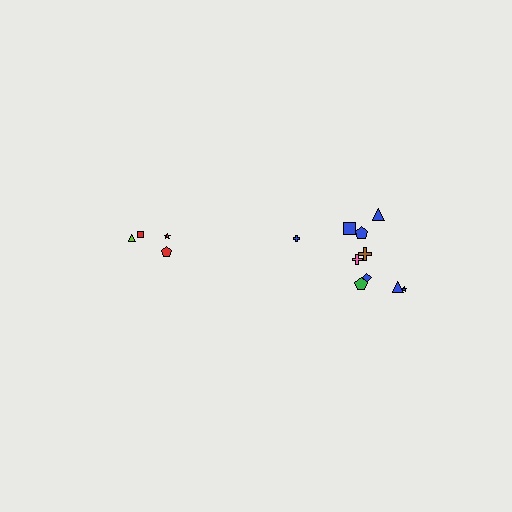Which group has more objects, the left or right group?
The right group.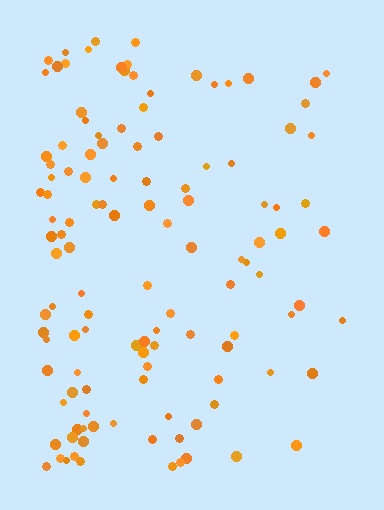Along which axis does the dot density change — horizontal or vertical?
Horizontal.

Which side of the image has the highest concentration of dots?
The left.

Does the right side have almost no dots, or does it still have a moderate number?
Still a moderate number, just noticeably fewer than the left.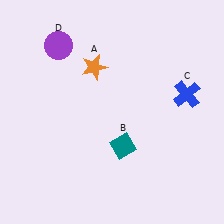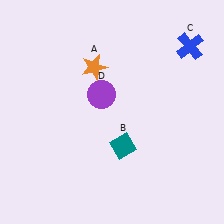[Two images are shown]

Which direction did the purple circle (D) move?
The purple circle (D) moved down.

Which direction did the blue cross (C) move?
The blue cross (C) moved up.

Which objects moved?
The objects that moved are: the blue cross (C), the purple circle (D).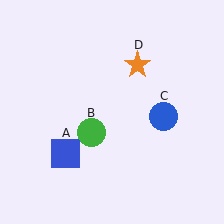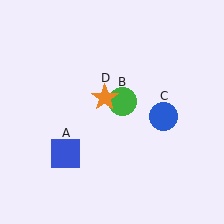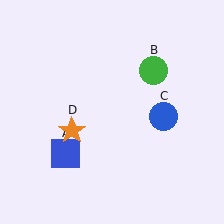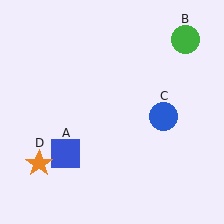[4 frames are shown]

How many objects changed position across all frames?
2 objects changed position: green circle (object B), orange star (object D).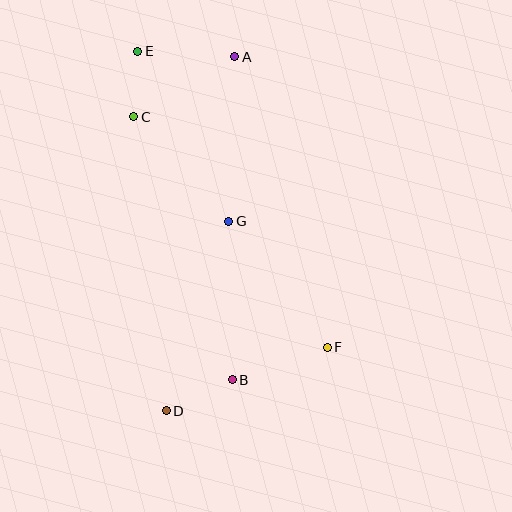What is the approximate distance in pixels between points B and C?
The distance between B and C is approximately 281 pixels.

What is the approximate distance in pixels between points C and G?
The distance between C and G is approximately 141 pixels.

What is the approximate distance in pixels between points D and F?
The distance between D and F is approximately 173 pixels.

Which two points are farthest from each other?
Points A and D are farthest from each other.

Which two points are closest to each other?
Points C and E are closest to each other.